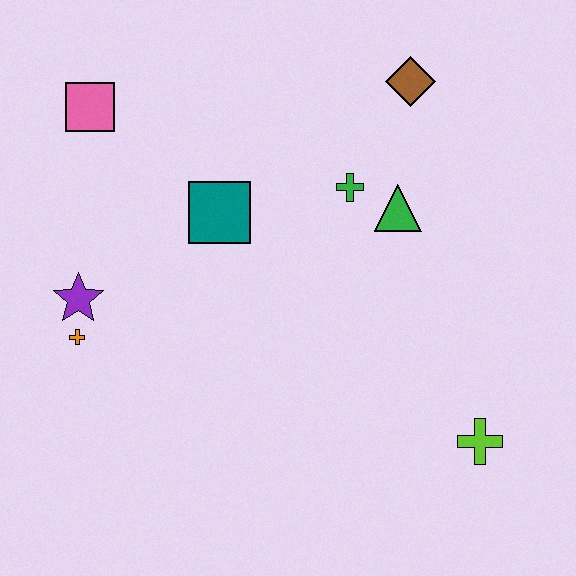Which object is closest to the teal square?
The green cross is closest to the teal square.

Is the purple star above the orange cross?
Yes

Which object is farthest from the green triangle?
The orange cross is farthest from the green triangle.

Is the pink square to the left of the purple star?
No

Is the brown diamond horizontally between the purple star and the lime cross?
Yes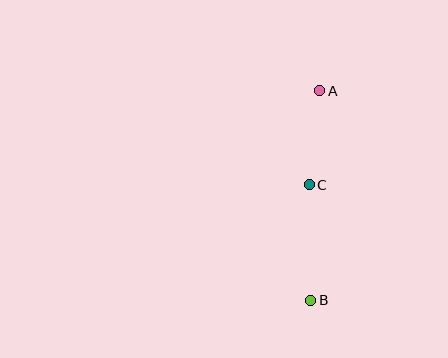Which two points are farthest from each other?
Points A and B are farthest from each other.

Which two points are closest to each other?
Points A and C are closest to each other.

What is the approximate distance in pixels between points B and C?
The distance between B and C is approximately 115 pixels.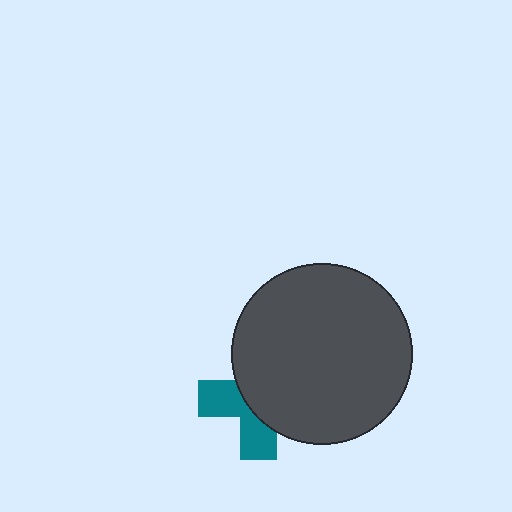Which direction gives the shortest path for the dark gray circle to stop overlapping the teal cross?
Moving right gives the shortest separation.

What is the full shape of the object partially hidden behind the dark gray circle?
The partially hidden object is a teal cross.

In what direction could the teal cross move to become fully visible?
The teal cross could move left. That would shift it out from behind the dark gray circle entirely.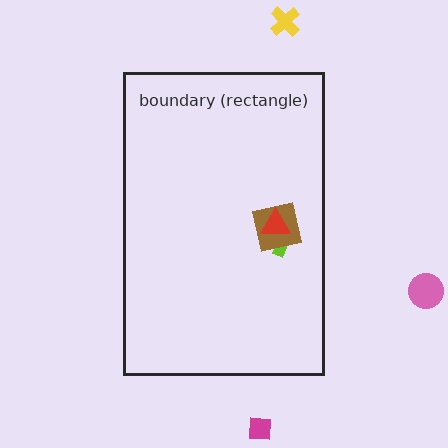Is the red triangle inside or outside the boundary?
Inside.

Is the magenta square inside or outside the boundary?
Outside.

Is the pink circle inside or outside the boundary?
Outside.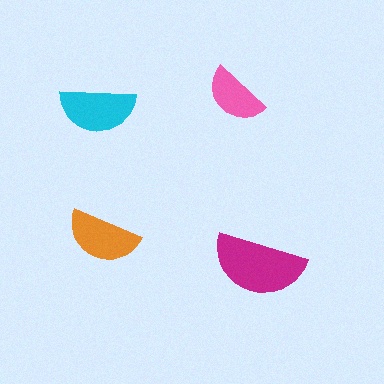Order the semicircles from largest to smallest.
the magenta one, the cyan one, the orange one, the pink one.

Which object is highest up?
The pink semicircle is topmost.